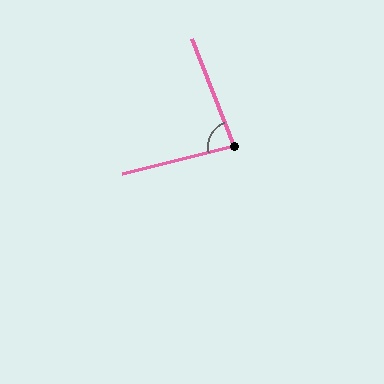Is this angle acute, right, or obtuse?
It is acute.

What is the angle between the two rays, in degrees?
Approximately 83 degrees.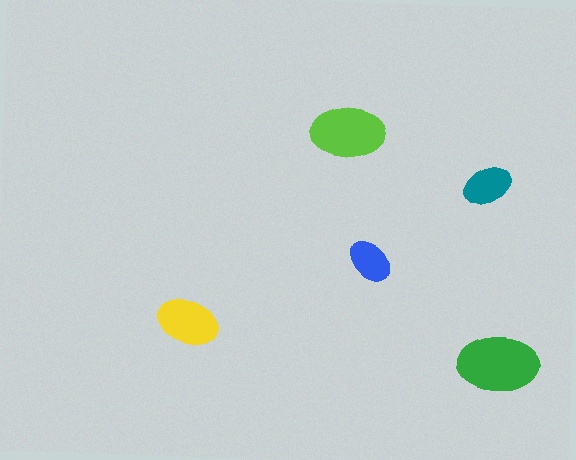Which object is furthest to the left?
The yellow ellipse is leftmost.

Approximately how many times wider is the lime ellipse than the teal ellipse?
About 1.5 times wider.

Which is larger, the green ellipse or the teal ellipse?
The green one.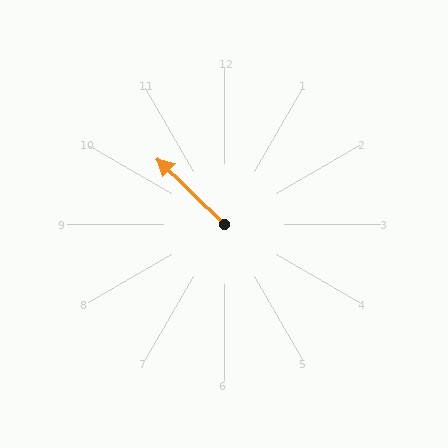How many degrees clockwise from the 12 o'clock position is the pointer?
Approximately 314 degrees.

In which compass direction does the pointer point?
Northwest.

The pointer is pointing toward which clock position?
Roughly 10 o'clock.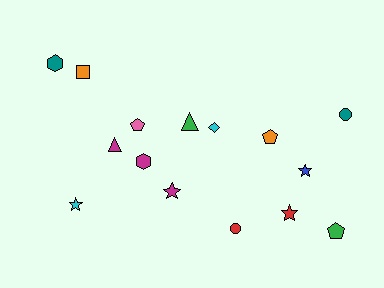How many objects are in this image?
There are 15 objects.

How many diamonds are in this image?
There is 1 diamond.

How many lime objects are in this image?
There are no lime objects.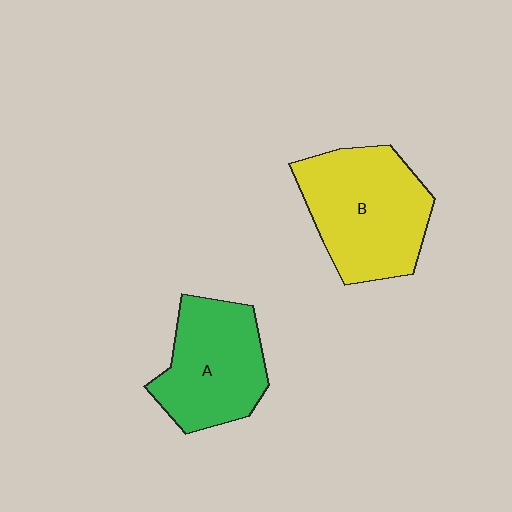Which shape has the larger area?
Shape B (yellow).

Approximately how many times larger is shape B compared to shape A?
Approximately 1.2 times.